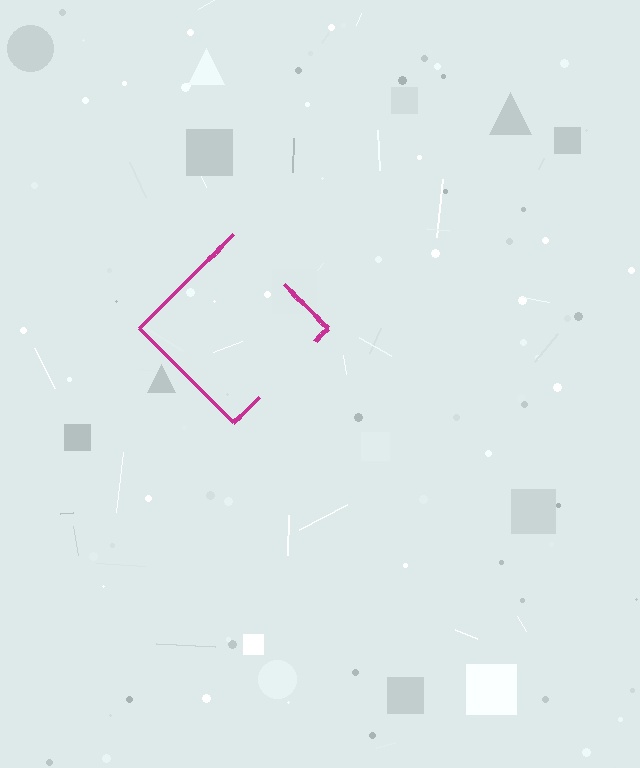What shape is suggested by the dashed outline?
The dashed outline suggests a diamond.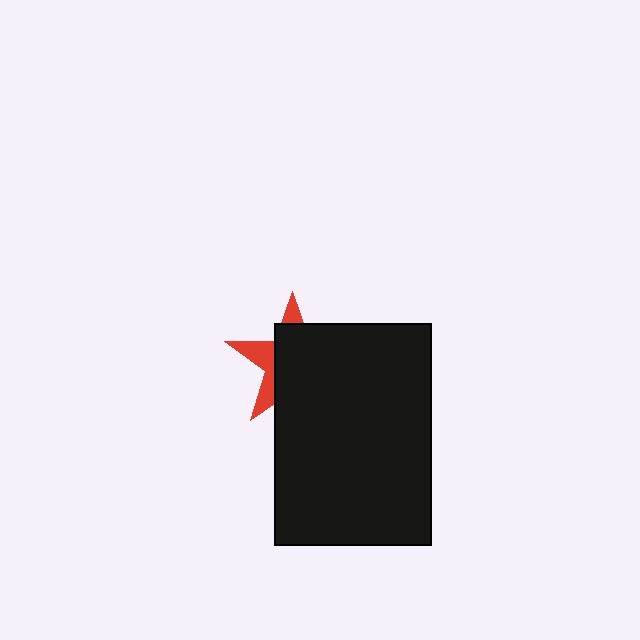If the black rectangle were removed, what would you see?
You would see the complete red star.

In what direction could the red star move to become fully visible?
The red star could move toward the upper-left. That would shift it out from behind the black rectangle entirely.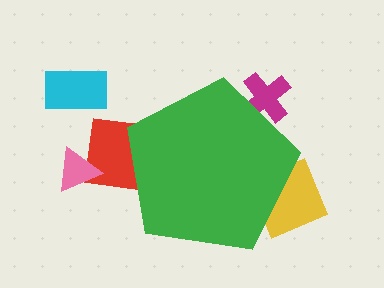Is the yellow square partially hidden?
Yes, the yellow square is partially hidden behind the green pentagon.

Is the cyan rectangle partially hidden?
No, the cyan rectangle is fully visible.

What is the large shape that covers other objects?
A green pentagon.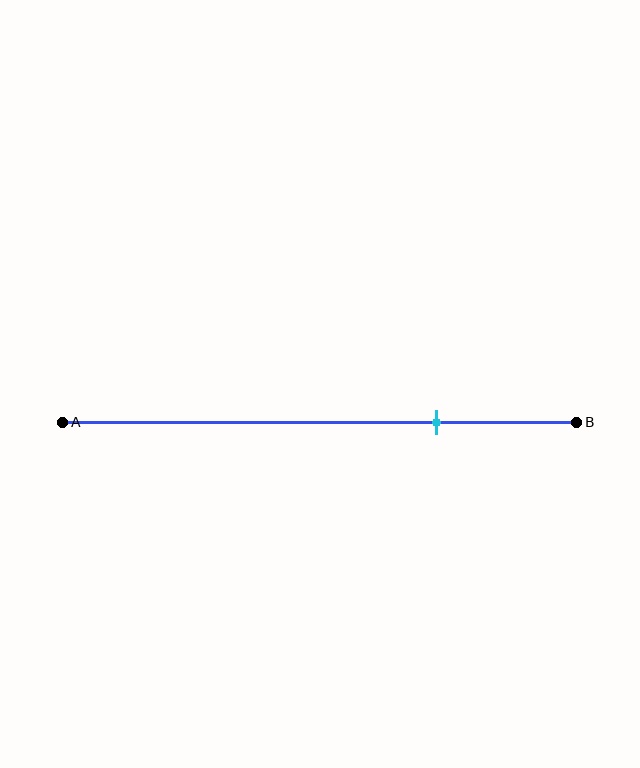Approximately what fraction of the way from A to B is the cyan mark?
The cyan mark is approximately 75% of the way from A to B.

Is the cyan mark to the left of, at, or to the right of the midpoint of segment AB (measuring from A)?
The cyan mark is to the right of the midpoint of segment AB.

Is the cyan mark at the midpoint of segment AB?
No, the mark is at about 75% from A, not at the 50% midpoint.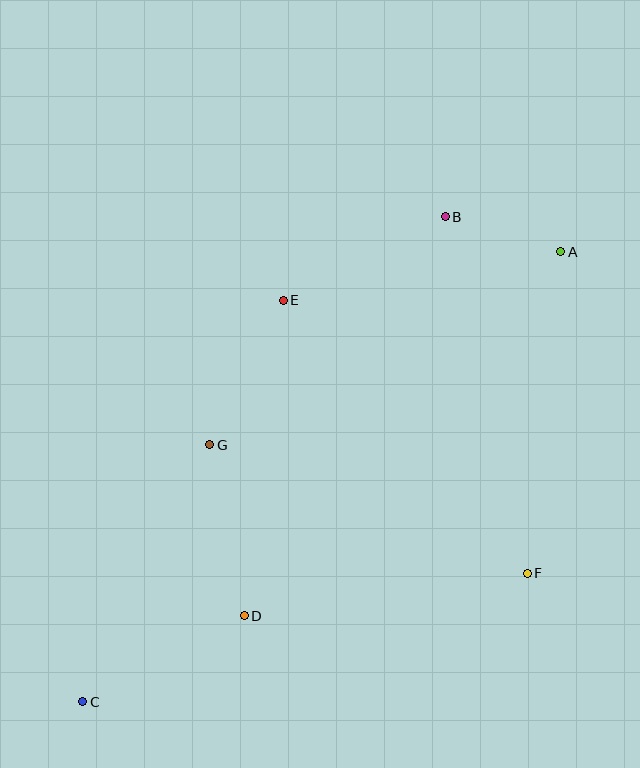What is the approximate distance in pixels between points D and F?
The distance between D and F is approximately 287 pixels.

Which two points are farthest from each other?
Points A and C are farthest from each other.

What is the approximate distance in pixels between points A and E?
The distance between A and E is approximately 281 pixels.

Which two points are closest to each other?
Points A and B are closest to each other.